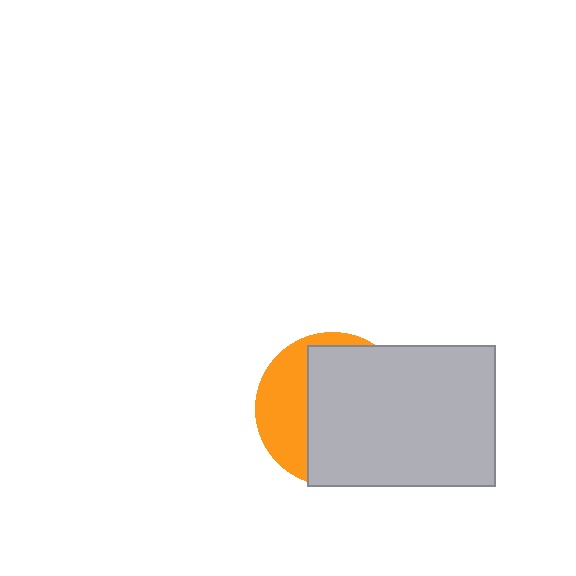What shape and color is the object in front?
The object in front is a light gray rectangle.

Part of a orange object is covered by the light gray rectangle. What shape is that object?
It is a circle.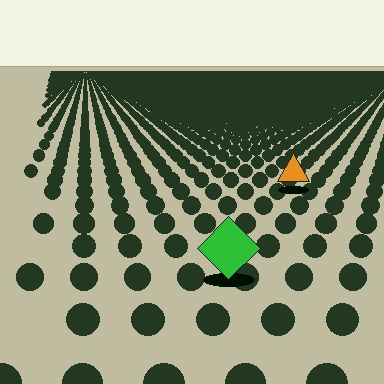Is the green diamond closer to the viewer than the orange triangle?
Yes. The green diamond is closer — you can tell from the texture gradient: the ground texture is coarser near it.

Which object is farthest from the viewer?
The orange triangle is farthest from the viewer. It appears smaller and the ground texture around it is denser.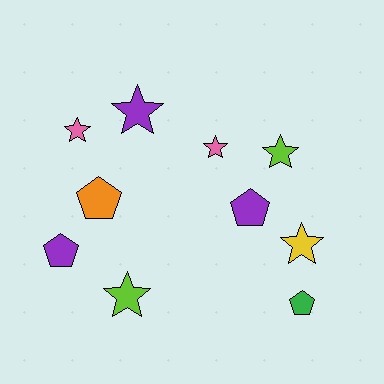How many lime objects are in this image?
There are 2 lime objects.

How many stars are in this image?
There are 6 stars.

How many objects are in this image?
There are 10 objects.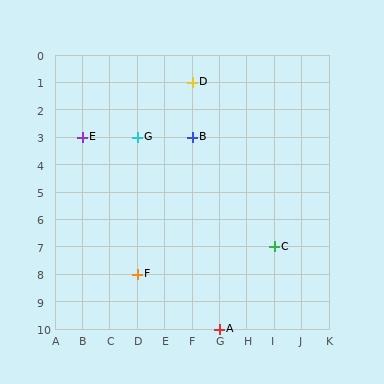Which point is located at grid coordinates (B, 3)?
Point E is at (B, 3).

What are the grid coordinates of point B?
Point B is at grid coordinates (F, 3).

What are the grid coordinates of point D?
Point D is at grid coordinates (F, 1).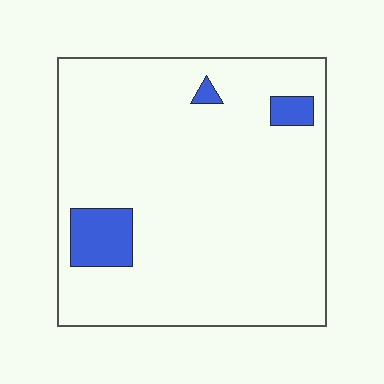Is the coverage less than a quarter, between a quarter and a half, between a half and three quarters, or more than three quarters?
Less than a quarter.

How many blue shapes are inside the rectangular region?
3.